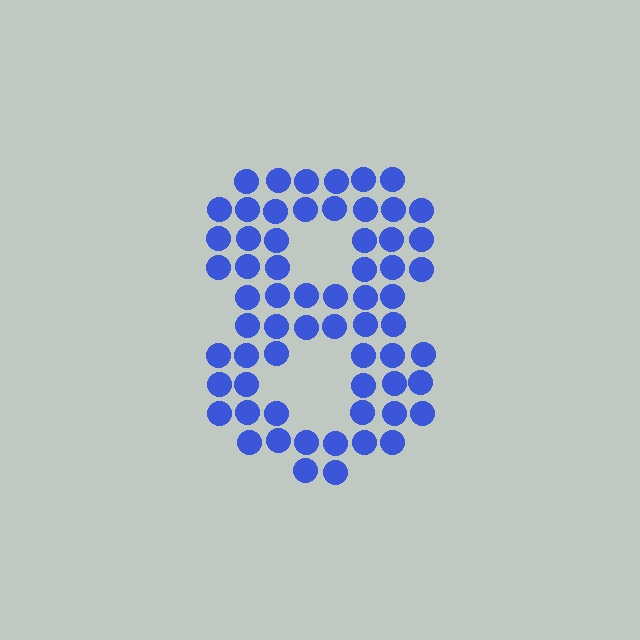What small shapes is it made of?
It is made of small circles.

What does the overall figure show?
The overall figure shows the digit 8.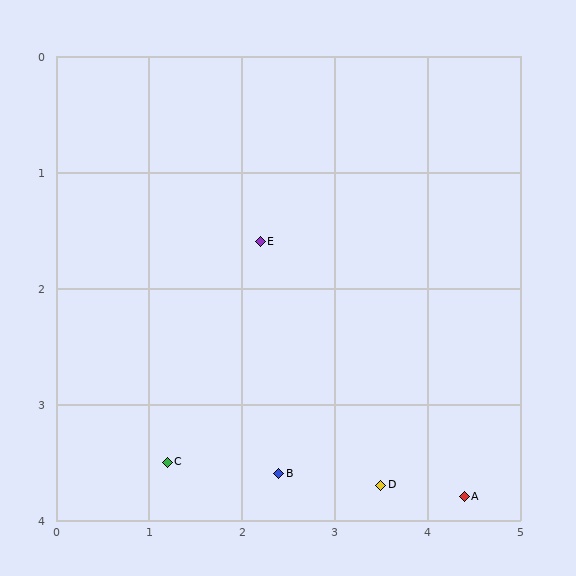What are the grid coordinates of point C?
Point C is at approximately (1.2, 3.5).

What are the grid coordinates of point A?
Point A is at approximately (4.4, 3.8).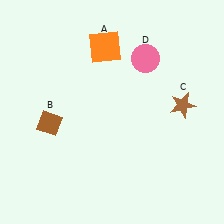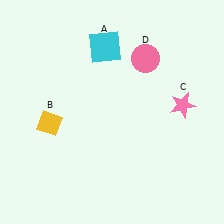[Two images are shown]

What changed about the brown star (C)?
In Image 1, C is brown. In Image 2, it changed to pink.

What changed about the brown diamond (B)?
In Image 1, B is brown. In Image 2, it changed to yellow.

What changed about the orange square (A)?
In Image 1, A is orange. In Image 2, it changed to cyan.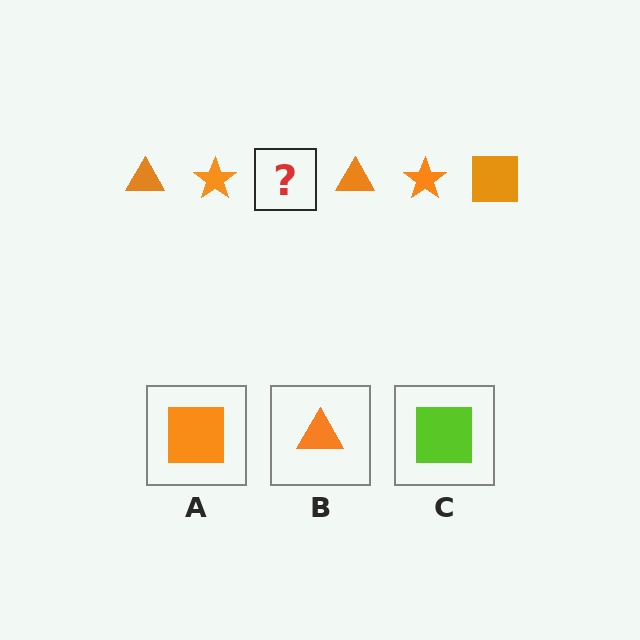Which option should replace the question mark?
Option A.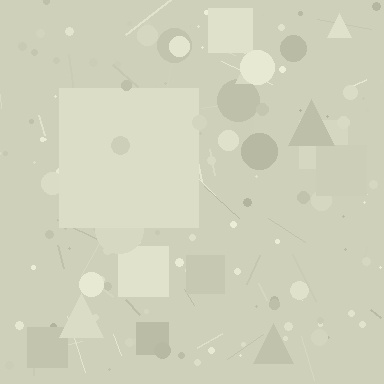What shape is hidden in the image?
A square is hidden in the image.